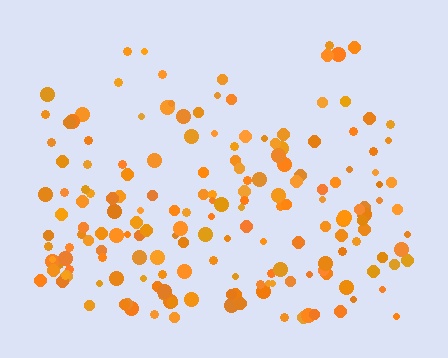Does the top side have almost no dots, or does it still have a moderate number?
Still a moderate number, just noticeably fewer than the bottom.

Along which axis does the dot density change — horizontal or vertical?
Vertical.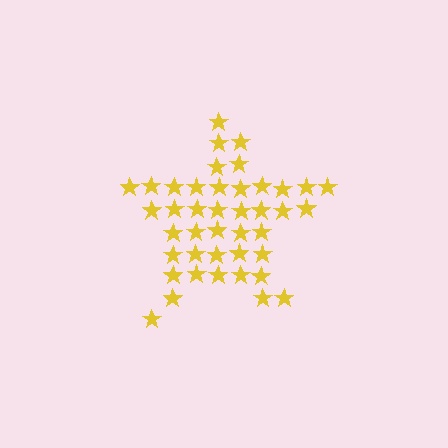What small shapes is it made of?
It is made of small stars.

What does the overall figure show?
The overall figure shows a star.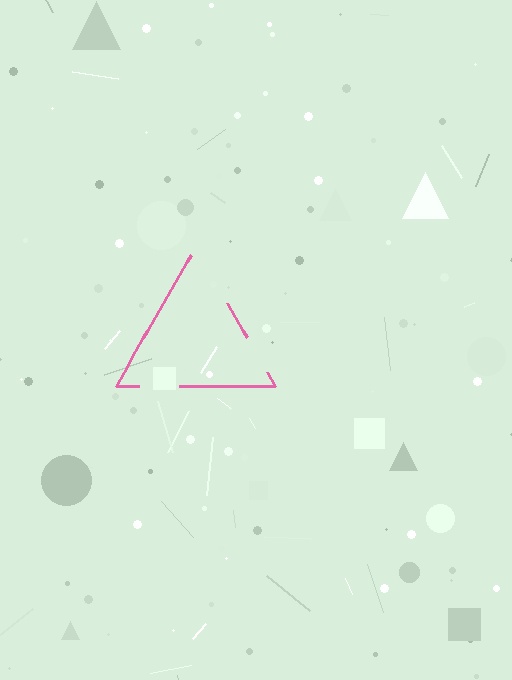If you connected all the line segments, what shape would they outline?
They would outline a triangle.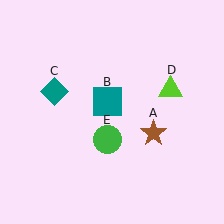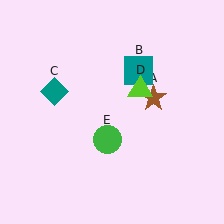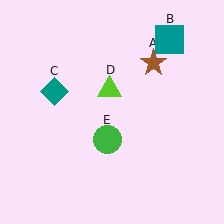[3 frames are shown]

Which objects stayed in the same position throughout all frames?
Teal diamond (object C) and green circle (object E) remained stationary.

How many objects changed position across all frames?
3 objects changed position: brown star (object A), teal square (object B), lime triangle (object D).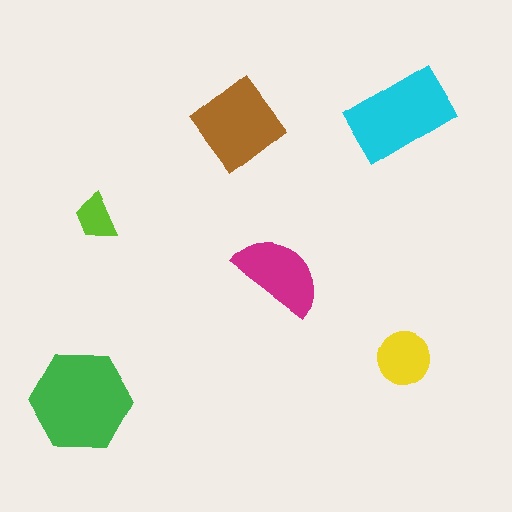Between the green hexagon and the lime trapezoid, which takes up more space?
The green hexagon.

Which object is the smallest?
The lime trapezoid.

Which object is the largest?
The green hexagon.